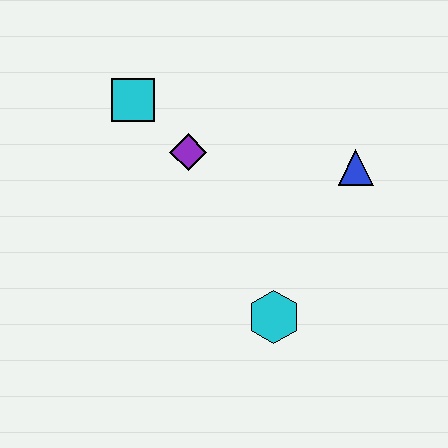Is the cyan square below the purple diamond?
No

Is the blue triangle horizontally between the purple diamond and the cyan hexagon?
No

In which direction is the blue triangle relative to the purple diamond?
The blue triangle is to the right of the purple diamond.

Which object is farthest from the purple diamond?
The cyan hexagon is farthest from the purple diamond.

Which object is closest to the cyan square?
The purple diamond is closest to the cyan square.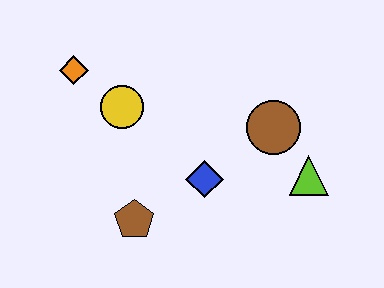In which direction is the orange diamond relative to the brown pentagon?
The orange diamond is above the brown pentagon.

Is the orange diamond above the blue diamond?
Yes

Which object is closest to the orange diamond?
The yellow circle is closest to the orange diamond.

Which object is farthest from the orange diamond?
The lime triangle is farthest from the orange diamond.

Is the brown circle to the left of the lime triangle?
Yes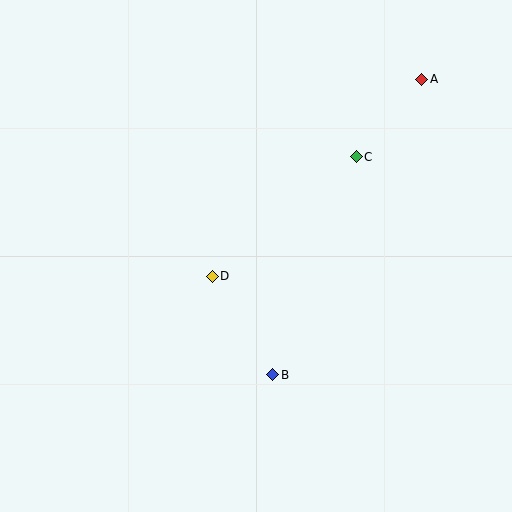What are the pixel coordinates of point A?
Point A is at (422, 80).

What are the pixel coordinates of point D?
Point D is at (212, 276).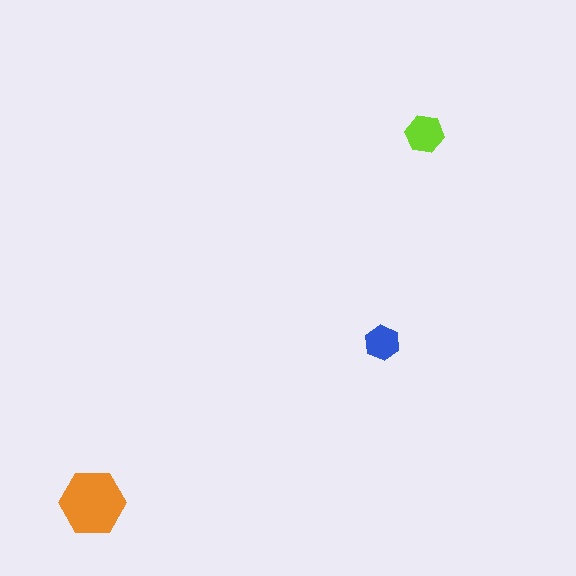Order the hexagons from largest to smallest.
the orange one, the lime one, the blue one.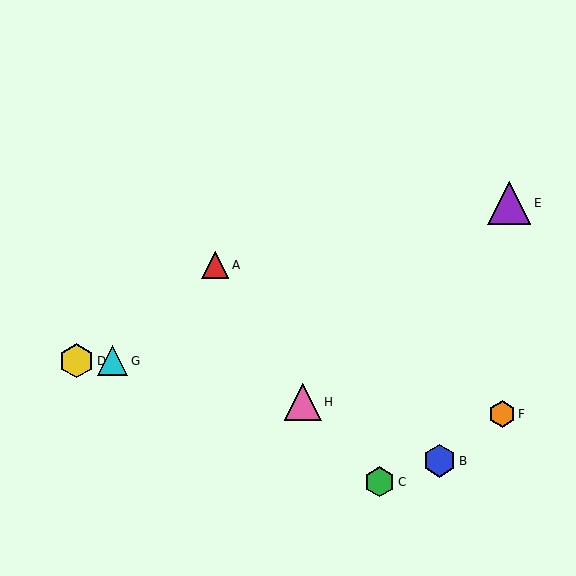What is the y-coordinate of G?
Object G is at y≈361.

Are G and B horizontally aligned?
No, G is at y≈361 and B is at y≈461.